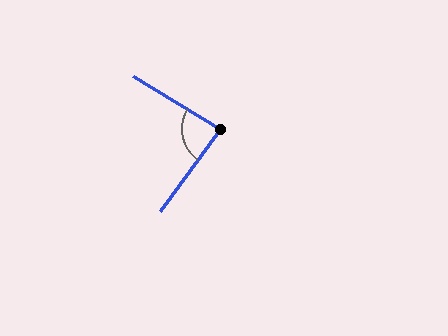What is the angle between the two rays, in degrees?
Approximately 86 degrees.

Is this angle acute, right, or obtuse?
It is approximately a right angle.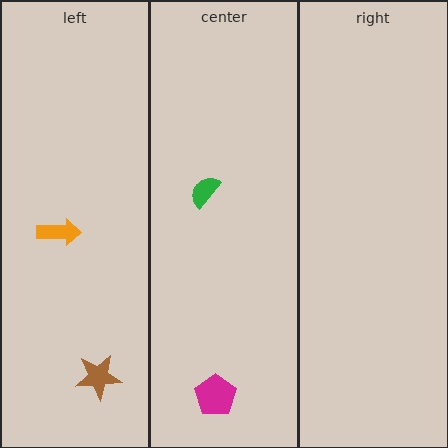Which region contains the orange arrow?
The left region.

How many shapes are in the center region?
2.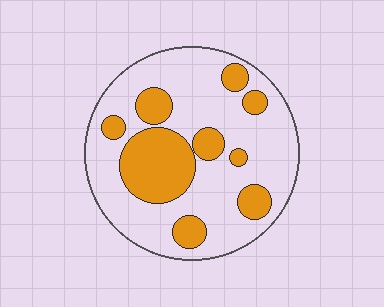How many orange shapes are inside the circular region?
9.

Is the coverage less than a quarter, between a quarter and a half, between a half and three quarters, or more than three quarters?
Between a quarter and a half.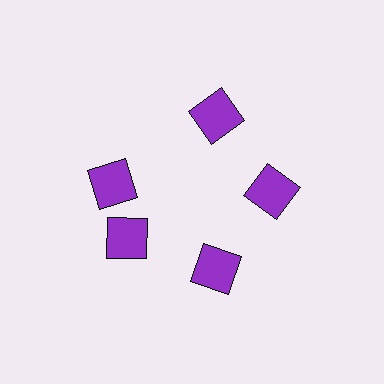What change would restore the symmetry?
The symmetry would be restored by rotating it back into even spacing with its neighbors so that all 5 squares sit at equal angles and equal distance from the center.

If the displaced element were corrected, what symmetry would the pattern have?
It would have 5-fold rotational symmetry — the pattern would map onto itself every 72 degrees.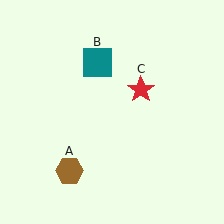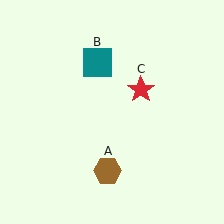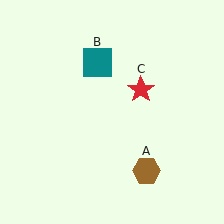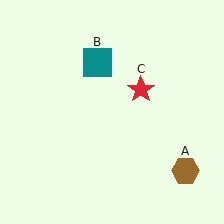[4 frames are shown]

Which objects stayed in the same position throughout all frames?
Teal square (object B) and red star (object C) remained stationary.